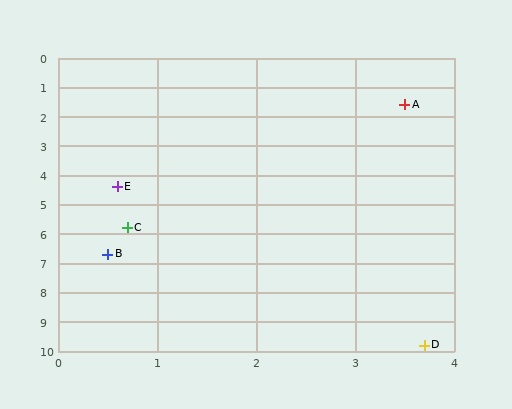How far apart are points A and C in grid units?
Points A and C are about 5.0 grid units apart.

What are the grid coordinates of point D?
Point D is at approximately (3.7, 9.8).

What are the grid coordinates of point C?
Point C is at approximately (0.7, 5.8).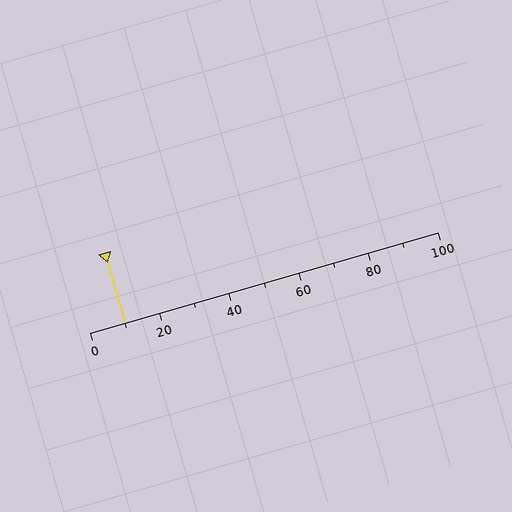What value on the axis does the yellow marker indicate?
The marker indicates approximately 10.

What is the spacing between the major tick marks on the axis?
The major ticks are spaced 20 apart.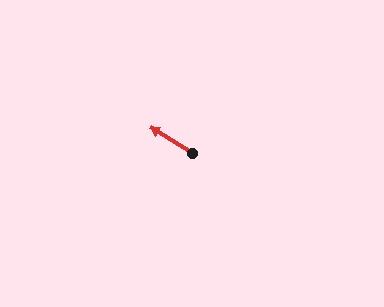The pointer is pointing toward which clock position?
Roughly 10 o'clock.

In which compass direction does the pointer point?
Northwest.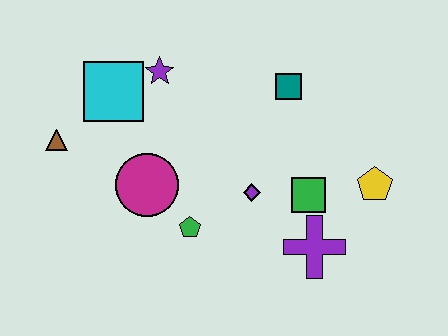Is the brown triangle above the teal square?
No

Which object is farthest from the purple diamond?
The brown triangle is farthest from the purple diamond.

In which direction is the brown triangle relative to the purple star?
The brown triangle is to the left of the purple star.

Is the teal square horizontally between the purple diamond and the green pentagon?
No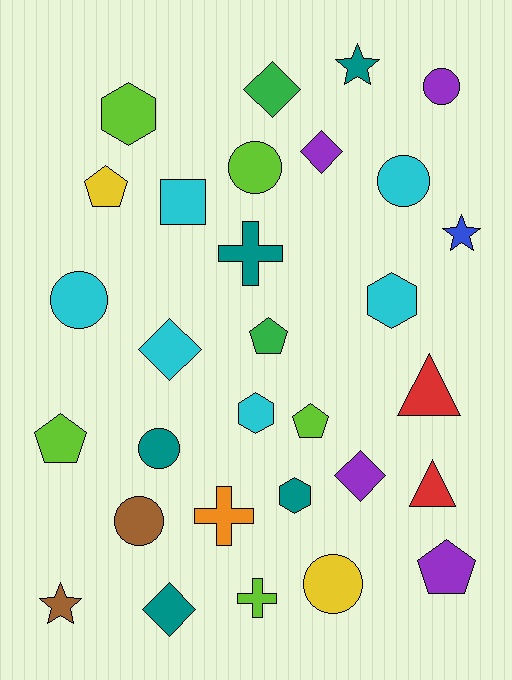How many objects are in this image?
There are 30 objects.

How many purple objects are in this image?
There are 4 purple objects.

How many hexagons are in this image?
There are 4 hexagons.